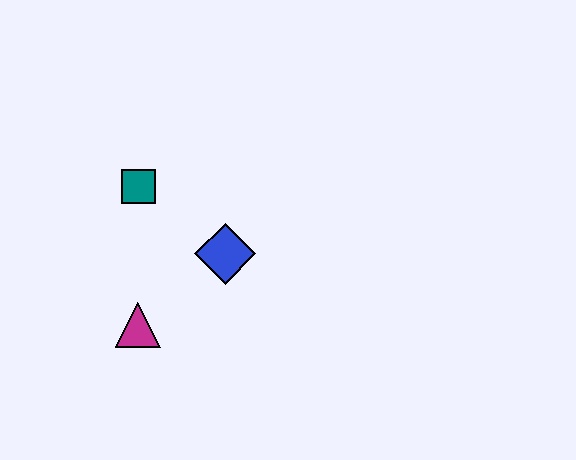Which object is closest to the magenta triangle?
The blue diamond is closest to the magenta triangle.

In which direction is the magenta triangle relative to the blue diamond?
The magenta triangle is to the left of the blue diamond.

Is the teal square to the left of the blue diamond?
Yes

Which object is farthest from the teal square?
The magenta triangle is farthest from the teal square.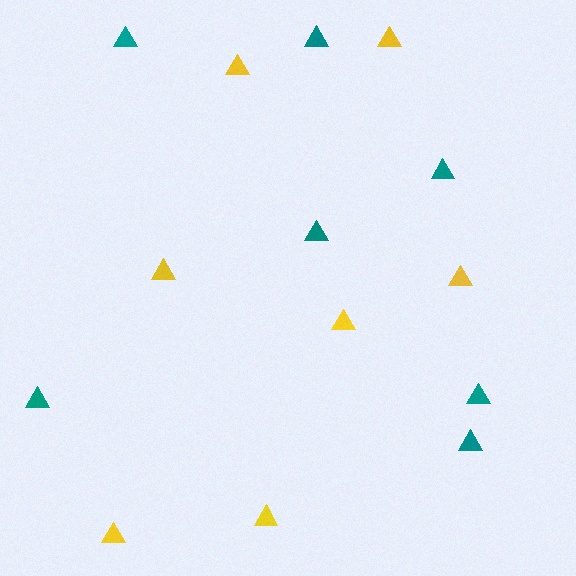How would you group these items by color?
There are 2 groups: one group of teal triangles (7) and one group of yellow triangles (7).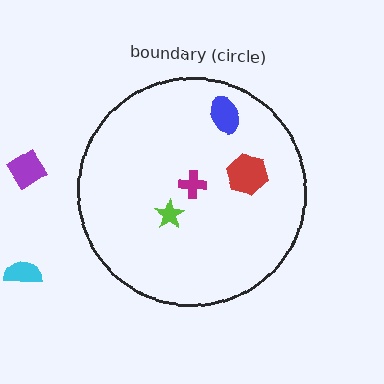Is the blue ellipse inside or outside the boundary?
Inside.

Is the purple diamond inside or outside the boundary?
Outside.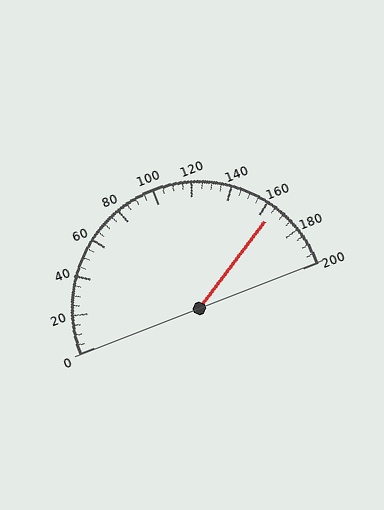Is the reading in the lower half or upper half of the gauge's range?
The reading is in the upper half of the range (0 to 200).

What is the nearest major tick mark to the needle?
The nearest major tick mark is 160.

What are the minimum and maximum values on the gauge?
The gauge ranges from 0 to 200.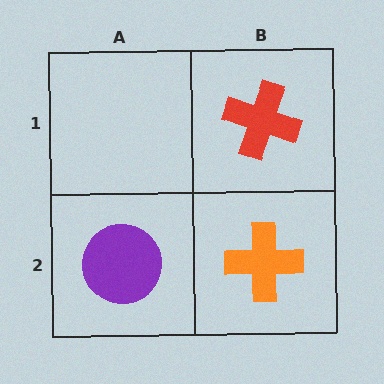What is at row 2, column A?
A purple circle.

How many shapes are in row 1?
1 shape.